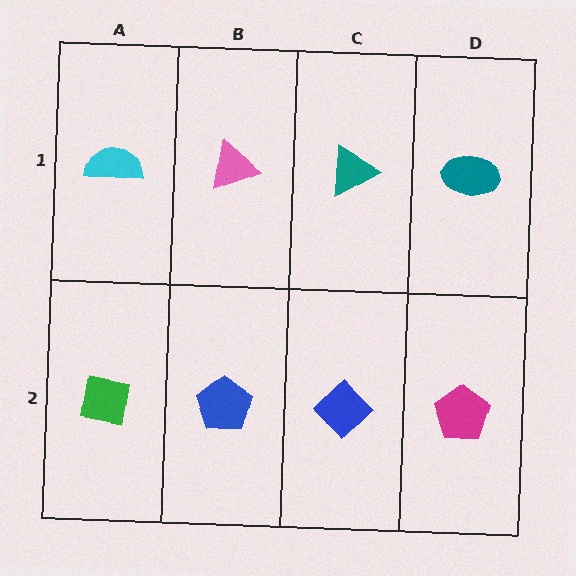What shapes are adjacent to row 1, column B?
A blue pentagon (row 2, column B), a cyan semicircle (row 1, column A), a teal triangle (row 1, column C).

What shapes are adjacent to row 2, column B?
A pink triangle (row 1, column B), a green square (row 2, column A), a blue diamond (row 2, column C).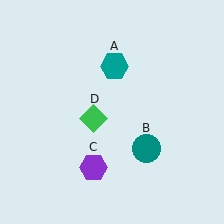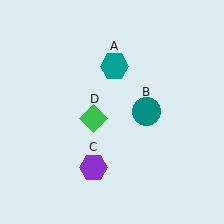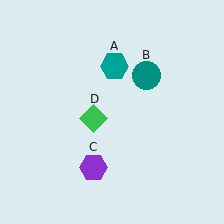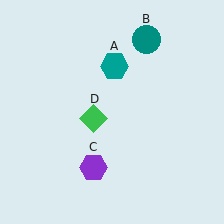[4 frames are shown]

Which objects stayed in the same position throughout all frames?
Teal hexagon (object A) and purple hexagon (object C) and green diamond (object D) remained stationary.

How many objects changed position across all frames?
1 object changed position: teal circle (object B).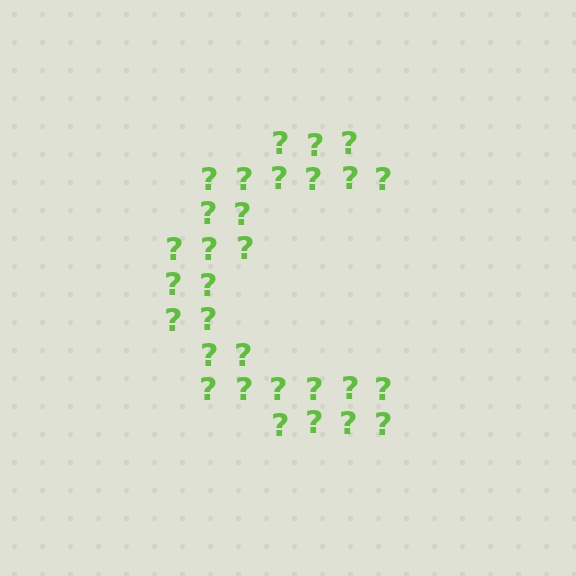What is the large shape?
The large shape is the letter C.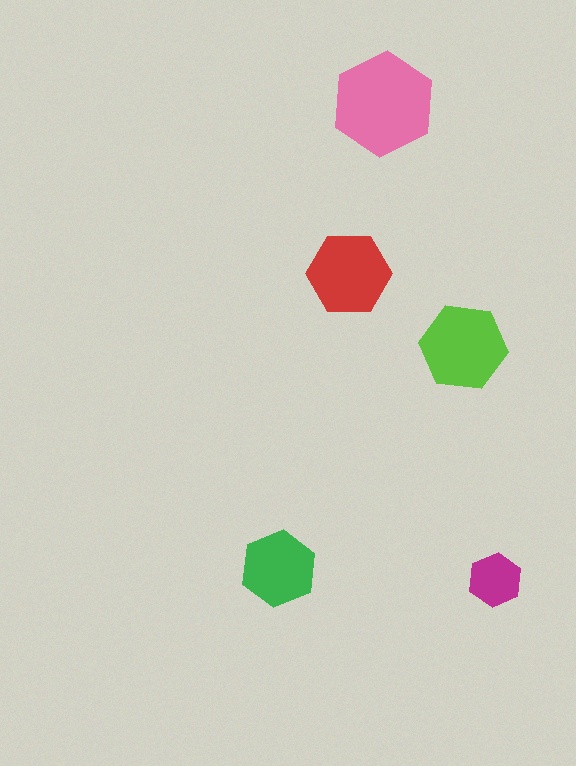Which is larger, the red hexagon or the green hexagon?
The red one.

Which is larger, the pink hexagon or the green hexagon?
The pink one.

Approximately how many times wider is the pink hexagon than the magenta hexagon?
About 2 times wider.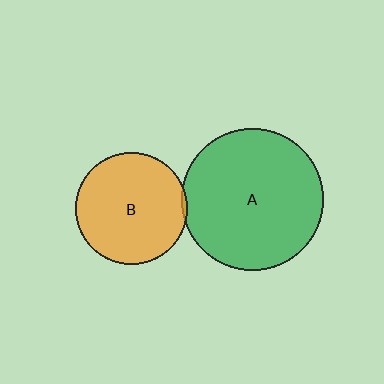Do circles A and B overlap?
Yes.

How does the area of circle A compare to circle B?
Approximately 1.6 times.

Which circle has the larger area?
Circle A (green).